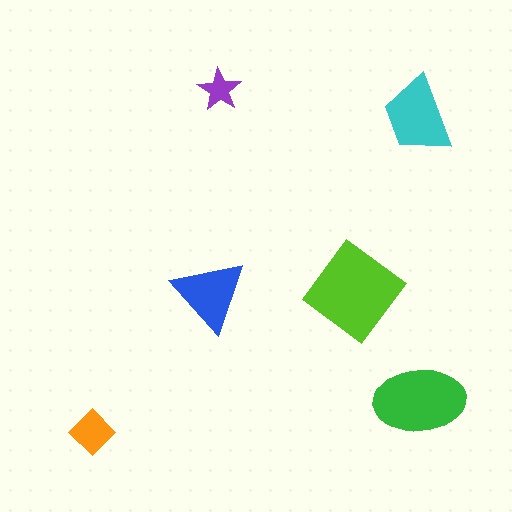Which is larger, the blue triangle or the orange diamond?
The blue triangle.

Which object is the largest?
The lime diamond.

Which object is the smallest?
The purple star.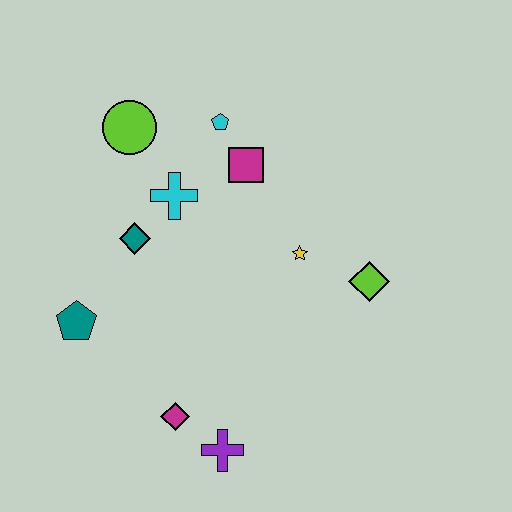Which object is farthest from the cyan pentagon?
The purple cross is farthest from the cyan pentagon.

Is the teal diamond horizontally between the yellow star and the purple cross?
No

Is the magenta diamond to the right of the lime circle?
Yes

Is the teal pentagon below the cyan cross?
Yes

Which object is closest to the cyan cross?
The teal diamond is closest to the cyan cross.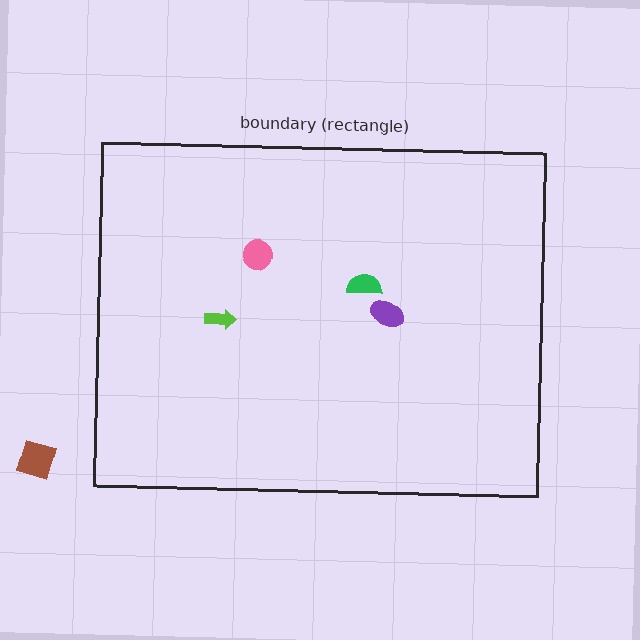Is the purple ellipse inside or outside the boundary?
Inside.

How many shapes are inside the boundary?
4 inside, 1 outside.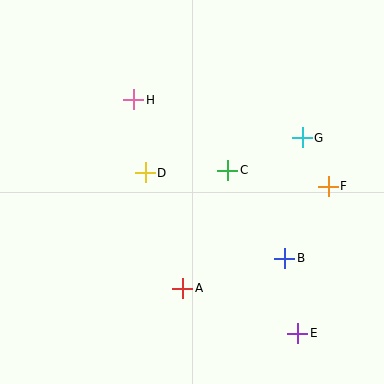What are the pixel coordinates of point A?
Point A is at (183, 288).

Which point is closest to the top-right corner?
Point G is closest to the top-right corner.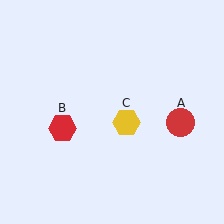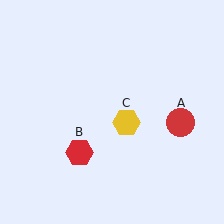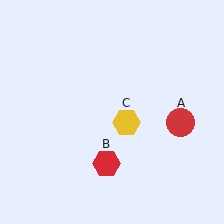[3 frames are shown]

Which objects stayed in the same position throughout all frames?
Red circle (object A) and yellow hexagon (object C) remained stationary.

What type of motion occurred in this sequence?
The red hexagon (object B) rotated counterclockwise around the center of the scene.